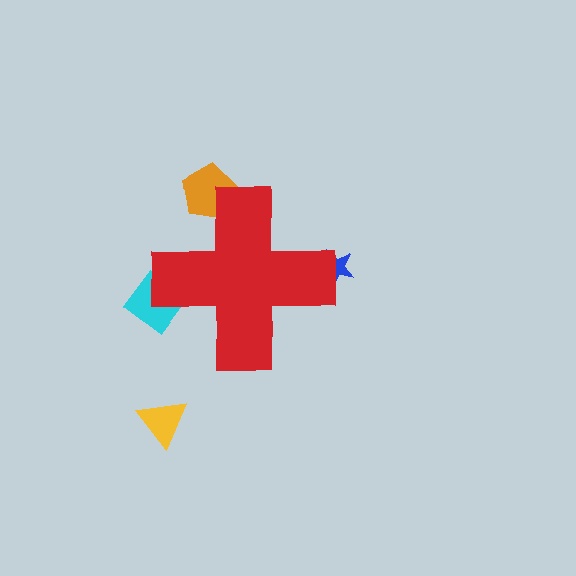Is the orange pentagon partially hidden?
Yes, the orange pentagon is partially hidden behind the red cross.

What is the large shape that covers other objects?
A red cross.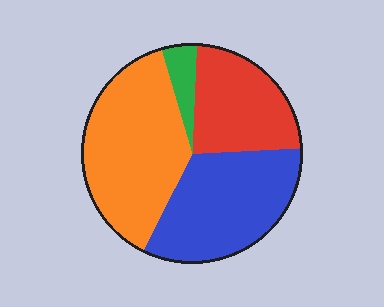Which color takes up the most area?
Orange, at roughly 40%.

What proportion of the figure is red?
Red takes up about one quarter (1/4) of the figure.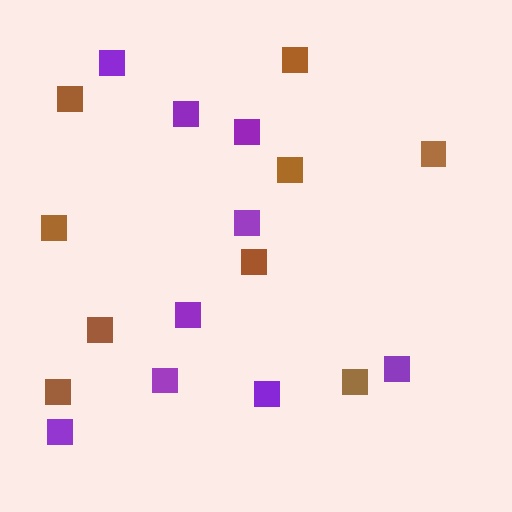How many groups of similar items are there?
There are 2 groups: one group of purple squares (9) and one group of brown squares (9).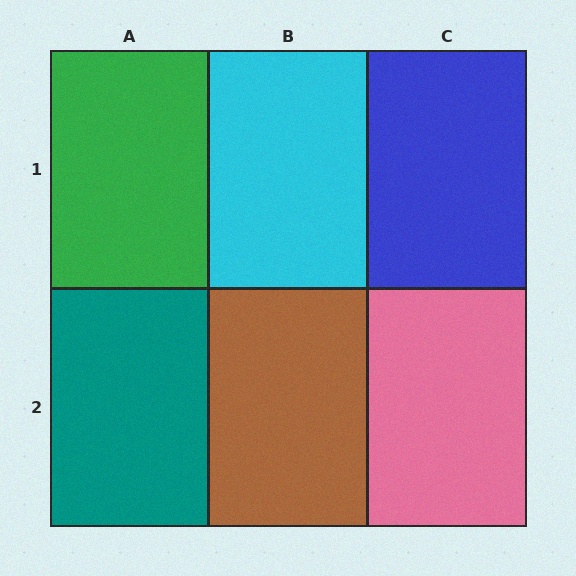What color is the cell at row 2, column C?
Pink.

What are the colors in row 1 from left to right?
Green, cyan, blue.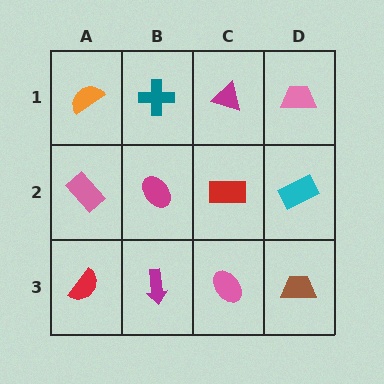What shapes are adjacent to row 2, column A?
An orange semicircle (row 1, column A), a red semicircle (row 3, column A), a magenta ellipse (row 2, column B).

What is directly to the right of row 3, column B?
A pink ellipse.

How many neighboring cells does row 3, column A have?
2.